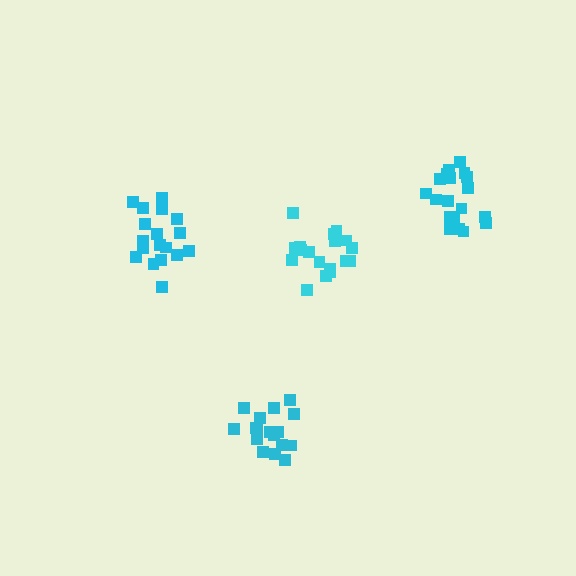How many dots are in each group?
Group 1: 17 dots, Group 2: 18 dots, Group 3: 20 dots, Group 4: 18 dots (73 total).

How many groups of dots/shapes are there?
There are 4 groups.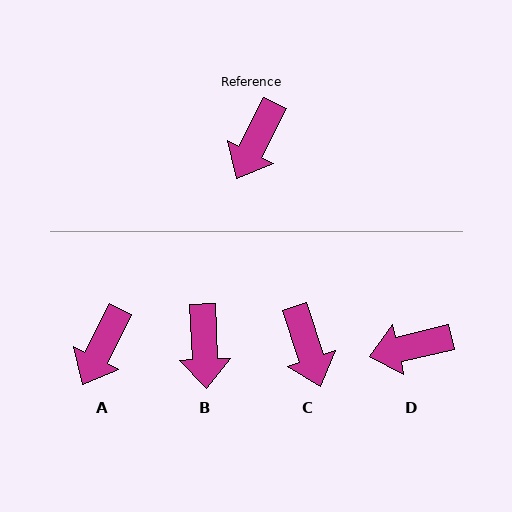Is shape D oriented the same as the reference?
No, it is off by about 50 degrees.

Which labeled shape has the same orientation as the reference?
A.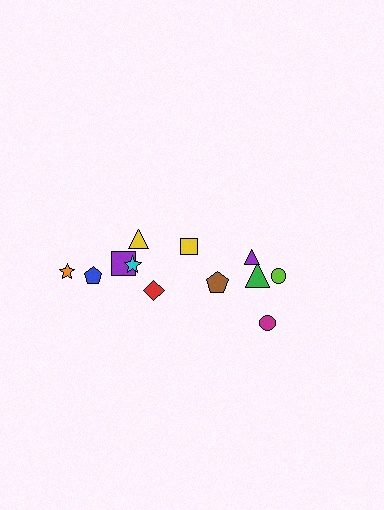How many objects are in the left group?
There are 7 objects.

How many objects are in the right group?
There are 5 objects.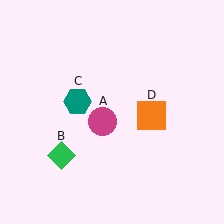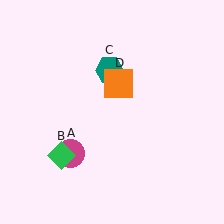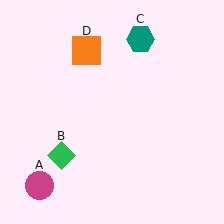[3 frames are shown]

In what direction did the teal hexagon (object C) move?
The teal hexagon (object C) moved up and to the right.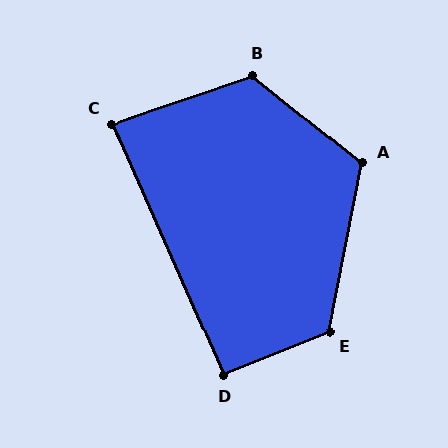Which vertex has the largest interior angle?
E, at approximately 123 degrees.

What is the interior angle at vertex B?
Approximately 123 degrees (obtuse).